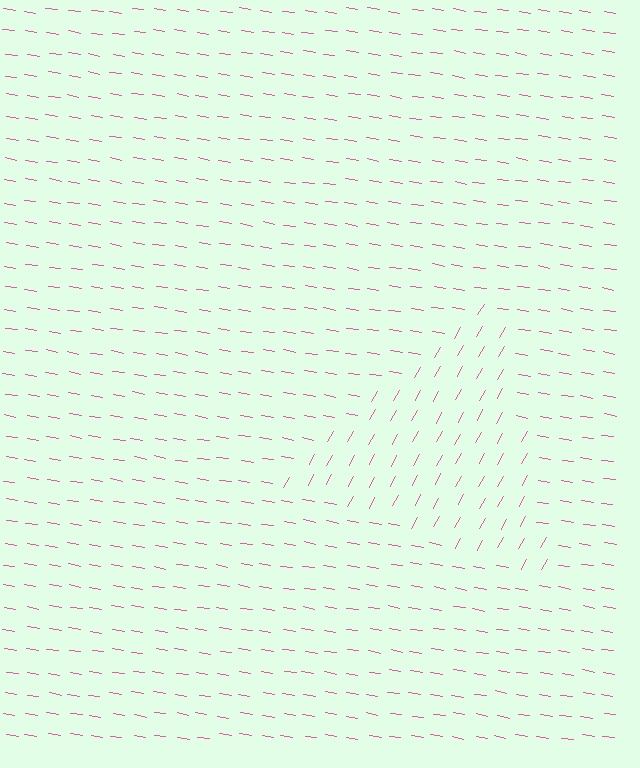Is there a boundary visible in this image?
Yes, there is a texture boundary formed by a change in line orientation.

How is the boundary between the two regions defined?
The boundary is defined purely by a change in line orientation (approximately 70 degrees difference). All lines are the same color and thickness.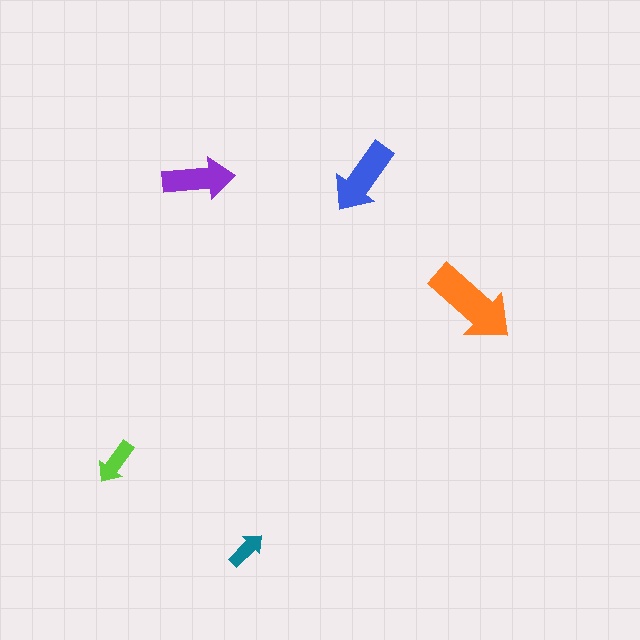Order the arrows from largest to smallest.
the orange one, the blue one, the purple one, the lime one, the teal one.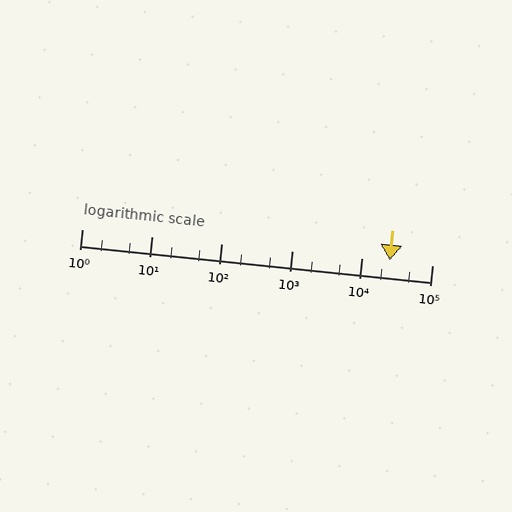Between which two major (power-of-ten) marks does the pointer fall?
The pointer is between 10000 and 100000.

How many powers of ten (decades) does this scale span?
The scale spans 5 decades, from 1 to 100000.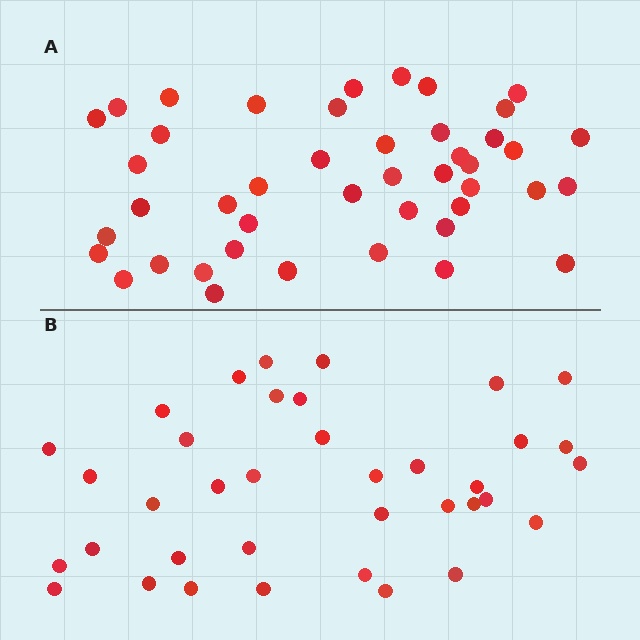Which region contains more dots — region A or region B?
Region A (the top region) has more dots.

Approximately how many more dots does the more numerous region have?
Region A has roughly 8 or so more dots than region B.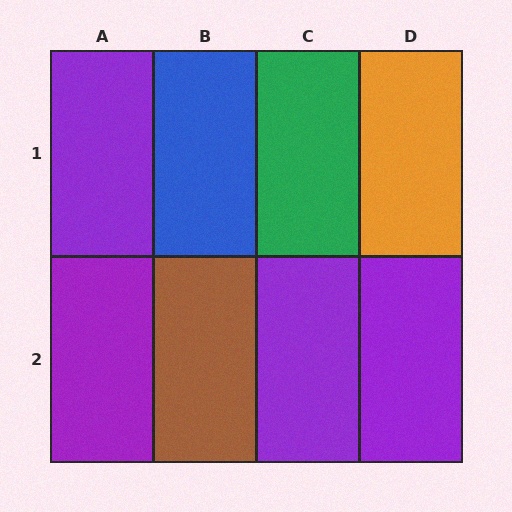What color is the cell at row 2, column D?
Purple.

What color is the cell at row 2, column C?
Purple.